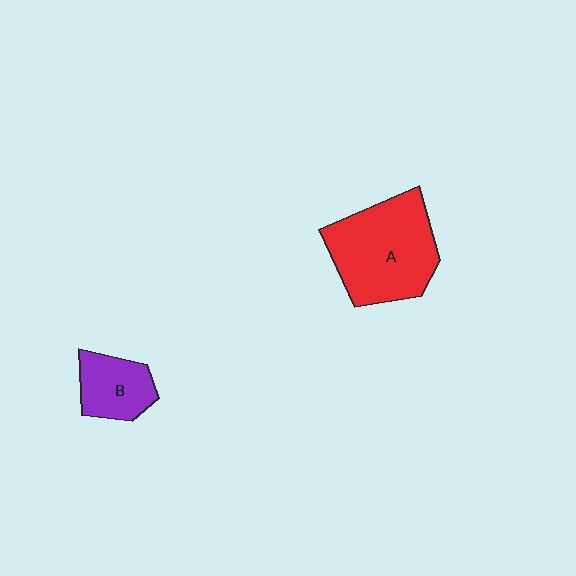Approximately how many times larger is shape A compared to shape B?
Approximately 2.2 times.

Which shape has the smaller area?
Shape B (purple).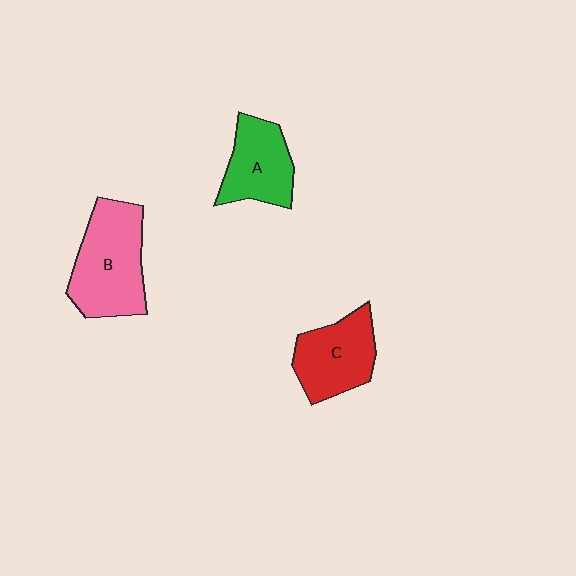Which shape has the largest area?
Shape B (pink).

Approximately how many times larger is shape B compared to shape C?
Approximately 1.3 times.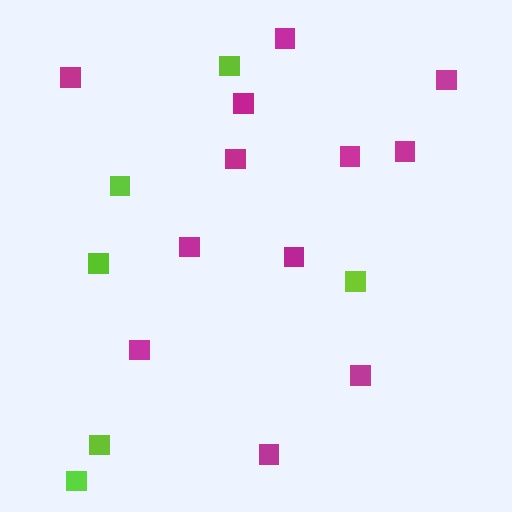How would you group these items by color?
There are 2 groups: one group of lime squares (6) and one group of magenta squares (12).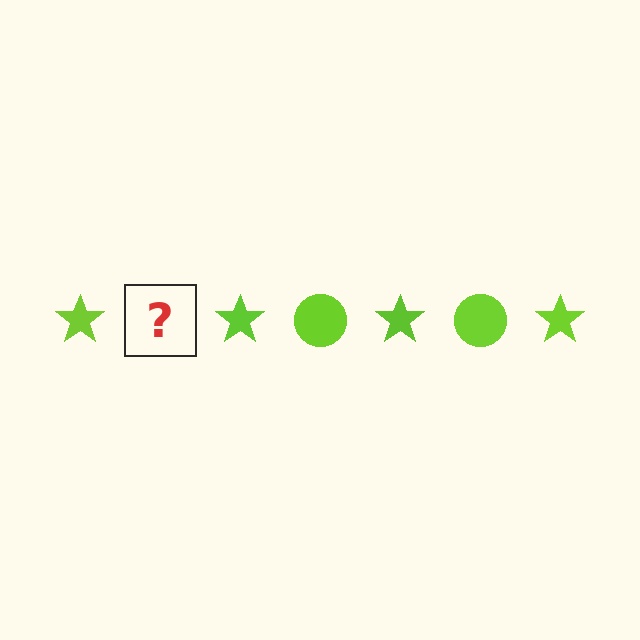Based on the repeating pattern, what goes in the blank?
The blank should be a lime circle.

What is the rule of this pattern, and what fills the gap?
The rule is that the pattern cycles through star, circle shapes in lime. The gap should be filled with a lime circle.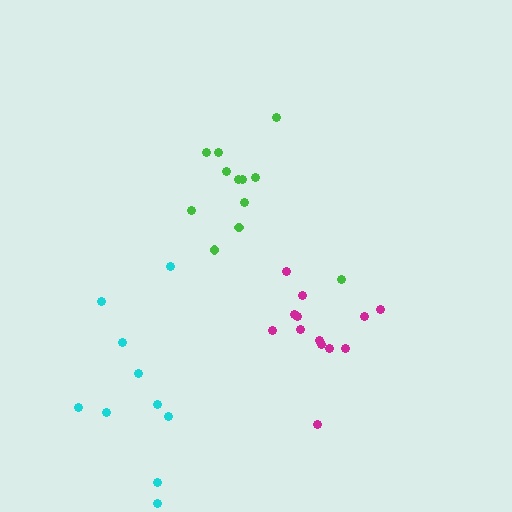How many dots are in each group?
Group 1: 10 dots, Group 2: 13 dots, Group 3: 12 dots (35 total).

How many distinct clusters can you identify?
There are 3 distinct clusters.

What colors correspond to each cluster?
The clusters are colored: cyan, magenta, green.